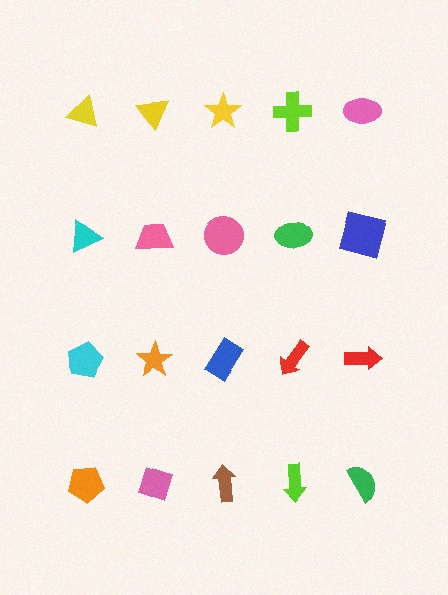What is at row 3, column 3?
A blue rectangle.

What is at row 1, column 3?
A yellow star.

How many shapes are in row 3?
5 shapes.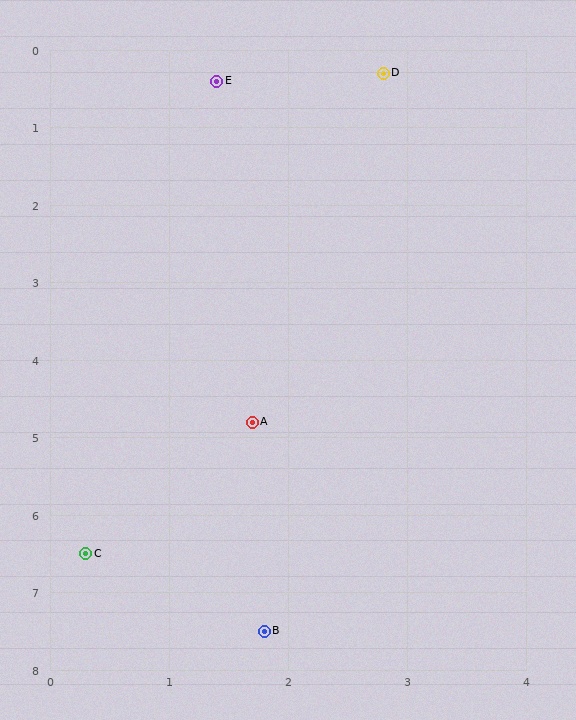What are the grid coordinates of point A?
Point A is at approximately (1.7, 4.8).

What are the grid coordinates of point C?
Point C is at approximately (0.3, 6.5).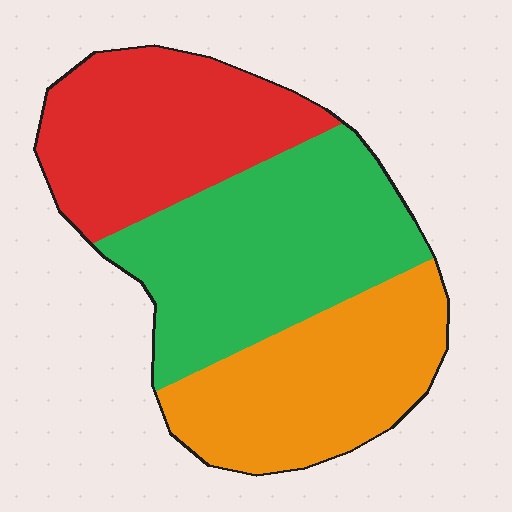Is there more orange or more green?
Green.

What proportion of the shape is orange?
Orange takes up about one third (1/3) of the shape.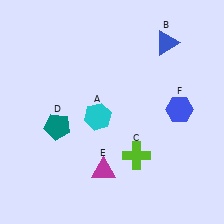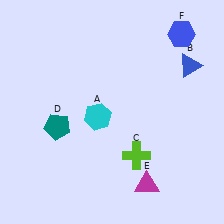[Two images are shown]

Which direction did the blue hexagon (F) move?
The blue hexagon (F) moved up.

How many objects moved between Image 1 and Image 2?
3 objects moved between the two images.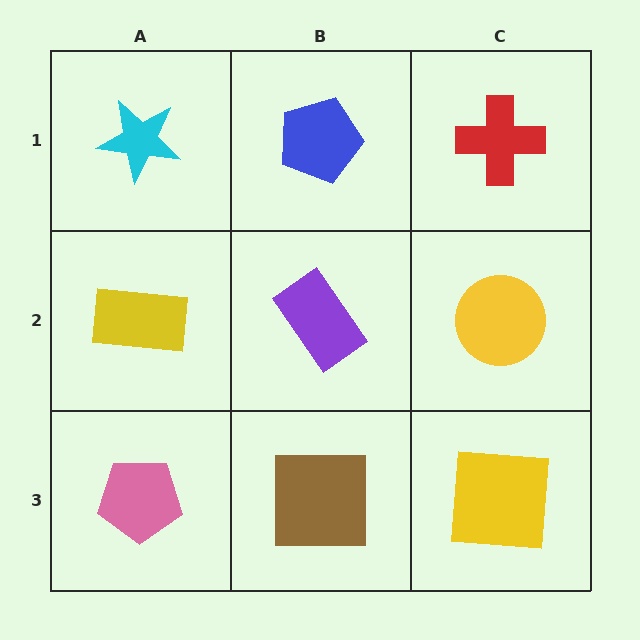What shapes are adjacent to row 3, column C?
A yellow circle (row 2, column C), a brown square (row 3, column B).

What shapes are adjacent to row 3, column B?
A purple rectangle (row 2, column B), a pink pentagon (row 3, column A), a yellow square (row 3, column C).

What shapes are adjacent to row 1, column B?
A purple rectangle (row 2, column B), a cyan star (row 1, column A), a red cross (row 1, column C).